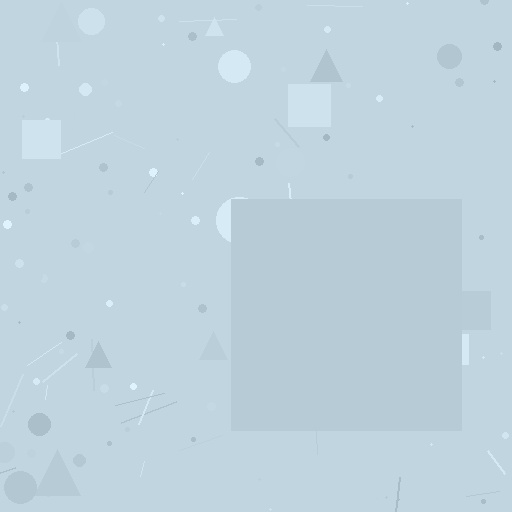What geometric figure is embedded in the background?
A square is embedded in the background.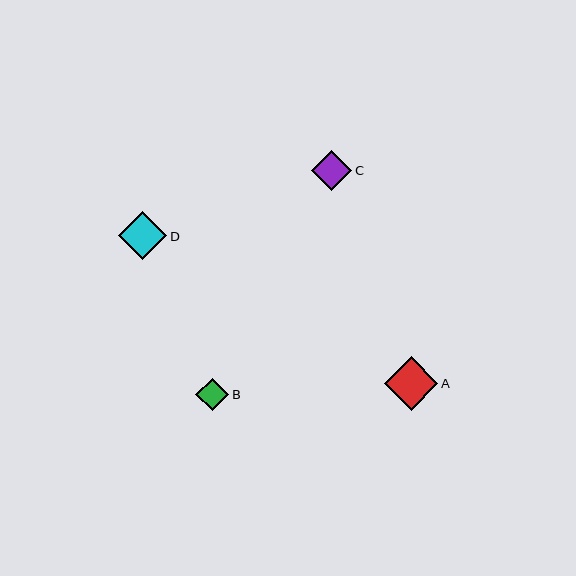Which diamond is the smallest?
Diamond B is the smallest with a size of approximately 33 pixels.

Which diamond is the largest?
Diamond A is the largest with a size of approximately 53 pixels.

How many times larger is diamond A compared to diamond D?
Diamond A is approximately 1.1 times the size of diamond D.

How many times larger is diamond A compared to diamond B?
Diamond A is approximately 1.6 times the size of diamond B.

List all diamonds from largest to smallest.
From largest to smallest: A, D, C, B.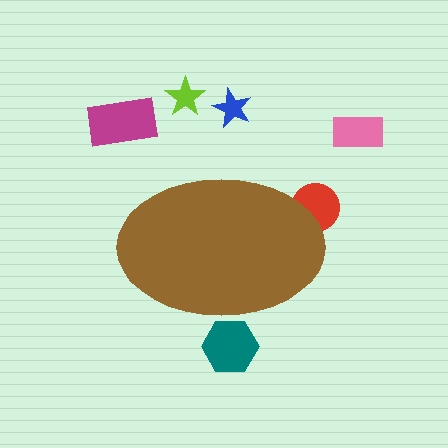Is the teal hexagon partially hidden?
Yes, the teal hexagon is partially hidden behind the brown ellipse.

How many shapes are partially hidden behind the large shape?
2 shapes are partially hidden.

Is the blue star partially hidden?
No, the blue star is fully visible.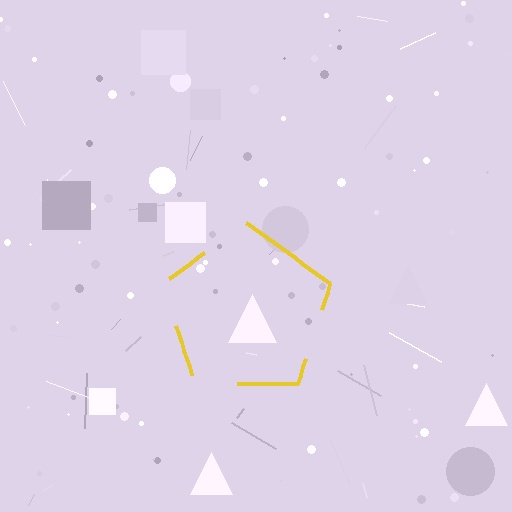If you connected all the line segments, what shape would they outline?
They would outline a pentagon.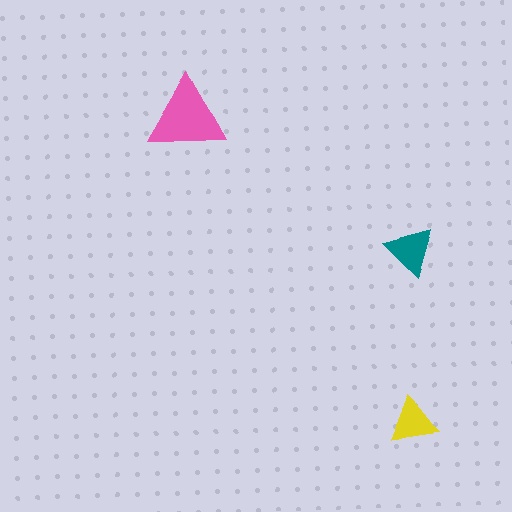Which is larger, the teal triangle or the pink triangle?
The pink one.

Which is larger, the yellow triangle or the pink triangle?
The pink one.